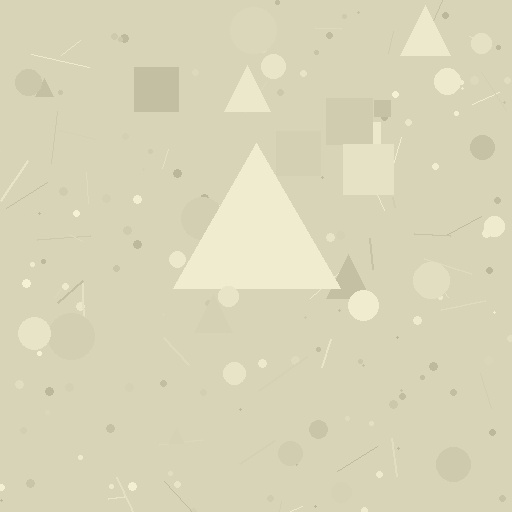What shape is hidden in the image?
A triangle is hidden in the image.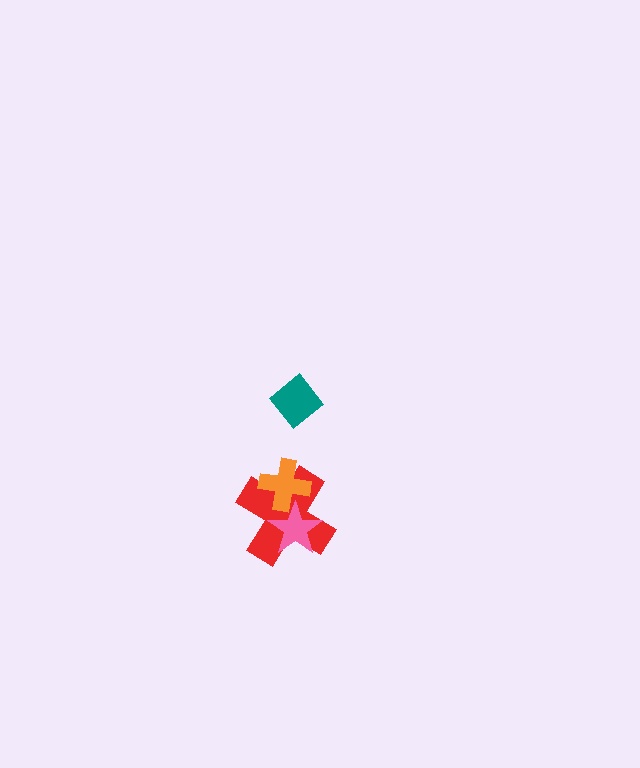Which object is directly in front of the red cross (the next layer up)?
The orange cross is directly in front of the red cross.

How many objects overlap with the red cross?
2 objects overlap with the red cross.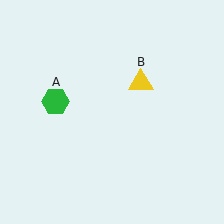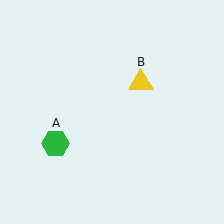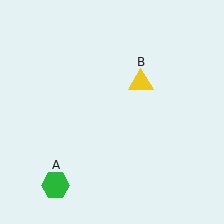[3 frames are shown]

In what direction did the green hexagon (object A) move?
The green hexagon (object A) moved down.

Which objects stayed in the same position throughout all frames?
Yellow triangle (object B) remained stationary.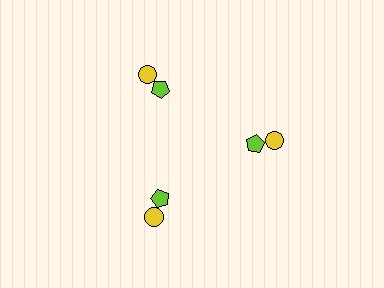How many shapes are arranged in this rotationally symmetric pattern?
There are 6 shapes, arranged in 3 groups of 2.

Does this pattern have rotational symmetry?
Yes, this pattern has 3-fold rotational symmetry. It looks the same after rotating 120 degrees around the center.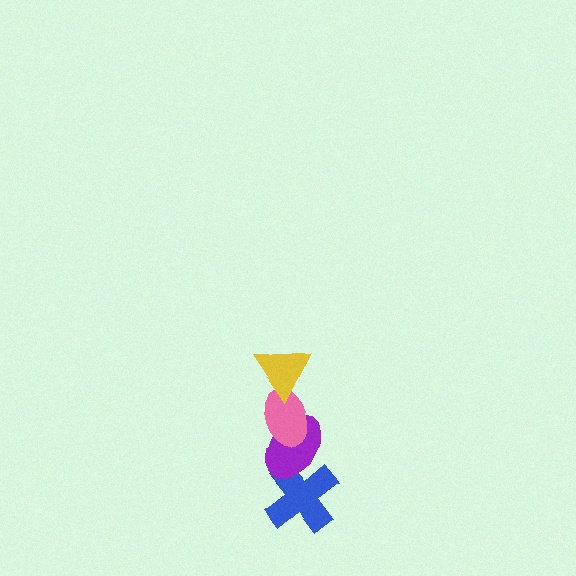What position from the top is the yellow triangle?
The yellow triangle is 1st from the top.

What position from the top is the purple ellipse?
The purple ellipse is 3rd from the top.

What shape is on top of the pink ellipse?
The yellow triangle is on top of the pink ellipse.